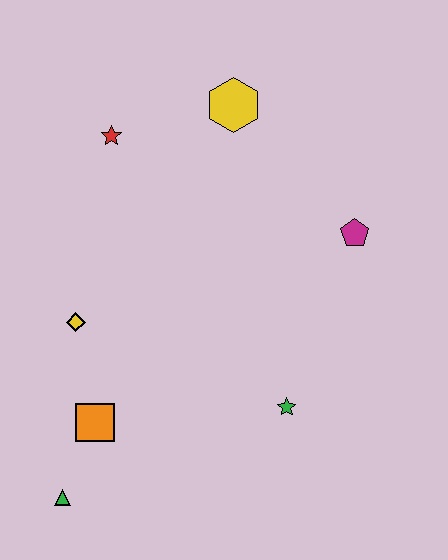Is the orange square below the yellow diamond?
Yes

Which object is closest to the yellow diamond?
The orange square is closest to the yellow diamond.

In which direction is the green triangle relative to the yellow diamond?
The green triangle is below the yellow diamond.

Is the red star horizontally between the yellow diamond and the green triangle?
No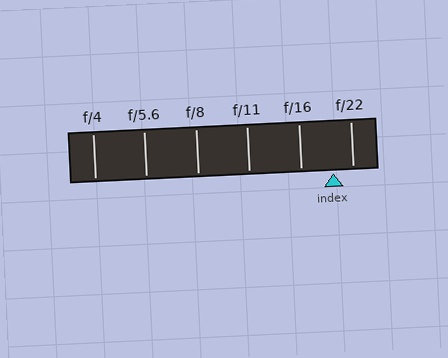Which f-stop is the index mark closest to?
The index mark is closest to f/22.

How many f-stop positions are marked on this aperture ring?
There are 6 f-stop positions marked.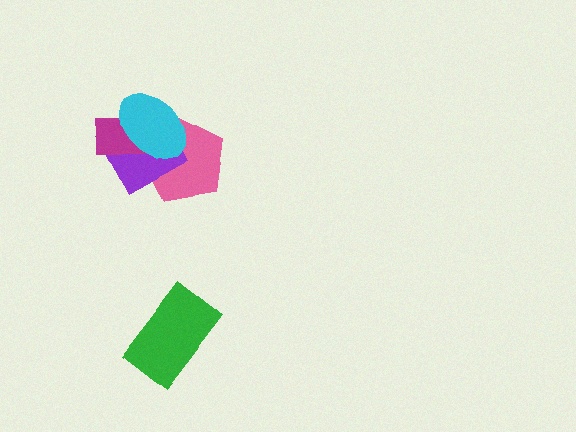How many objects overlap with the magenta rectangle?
3 objects overlap with the magenta rectangle.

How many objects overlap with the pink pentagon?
3 objects overlap with the pink pentagon.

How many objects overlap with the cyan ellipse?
3 objects overlap with the cyan ellipse.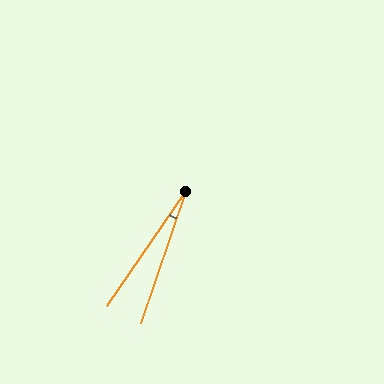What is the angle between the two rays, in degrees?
Approximately 16 degrees.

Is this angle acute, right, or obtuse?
It is acute.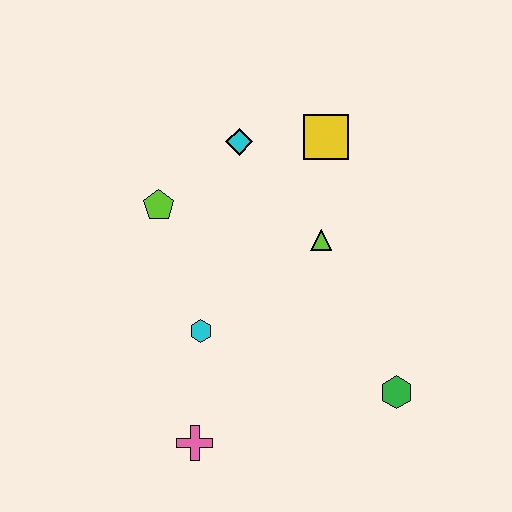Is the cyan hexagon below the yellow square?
Yes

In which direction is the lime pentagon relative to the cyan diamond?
The lime pentagon is to the left of the cyan diamond.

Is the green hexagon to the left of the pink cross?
No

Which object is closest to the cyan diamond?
The yellow square is closest to the cyan diamond.